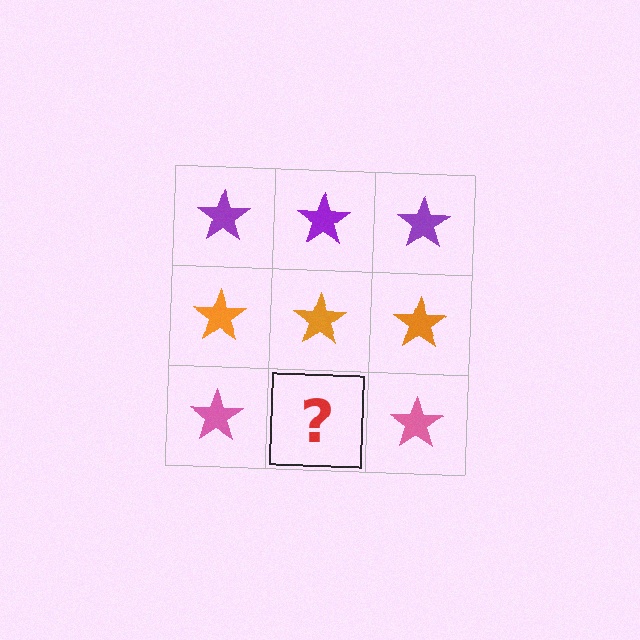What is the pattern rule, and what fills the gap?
The rule is that each row has a consistent color. The gap should be filled with a pink star.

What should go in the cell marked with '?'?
The missing cell should contain a pink star.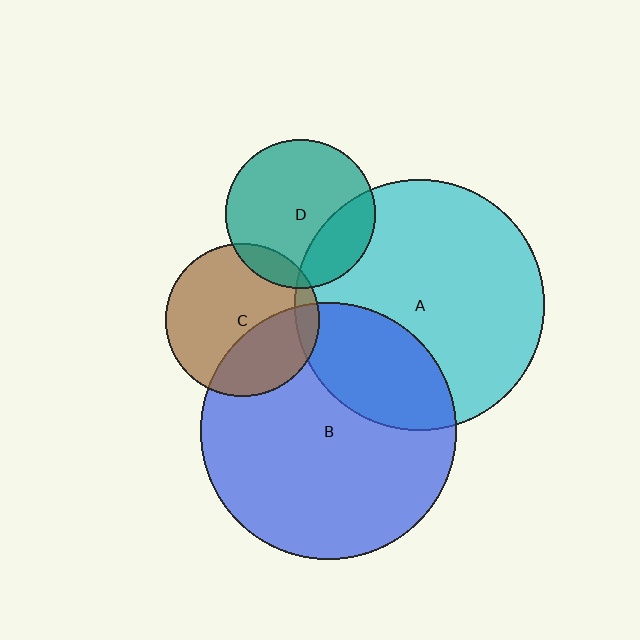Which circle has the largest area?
Circle B (blue).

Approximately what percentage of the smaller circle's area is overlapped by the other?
Approximately 25%.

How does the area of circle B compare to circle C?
Approximately 2.8 times.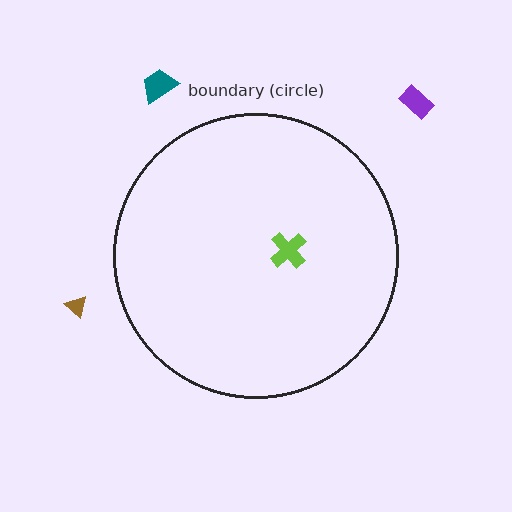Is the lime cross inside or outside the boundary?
Inside.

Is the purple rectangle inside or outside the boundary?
Outside.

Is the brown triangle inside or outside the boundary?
Outside.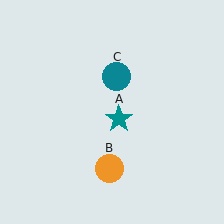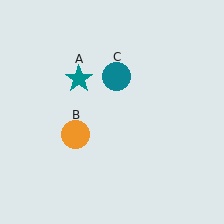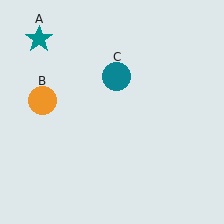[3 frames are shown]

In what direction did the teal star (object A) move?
The teal star (object A) moved up and to the left.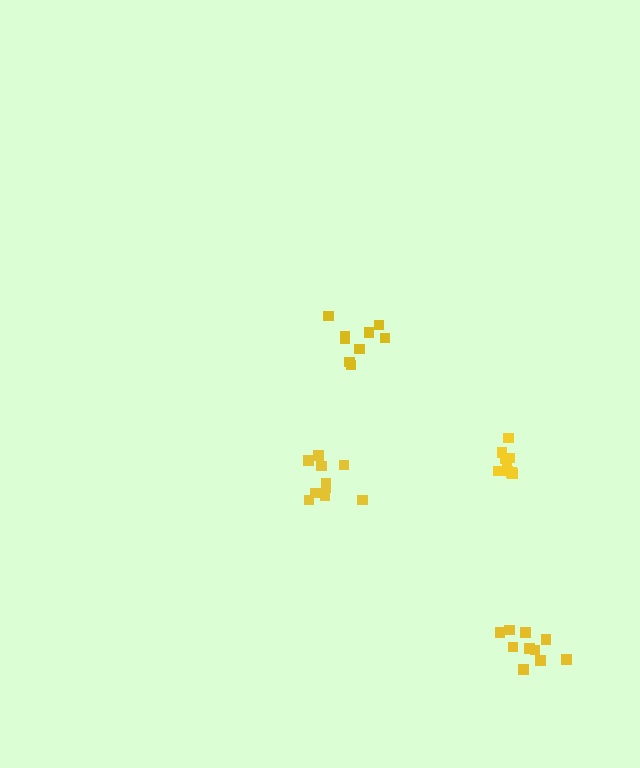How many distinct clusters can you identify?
There are 4 distinct clusters.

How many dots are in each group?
Group 1: 10 dots, Group 2: 9 dots, Group 3: 10 dots, Group 4: 9 dots (38 total).